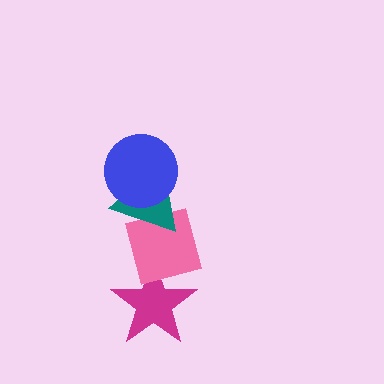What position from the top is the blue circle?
The blue circle is 1st from the top.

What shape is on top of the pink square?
The teal triangle is on top of the pink square.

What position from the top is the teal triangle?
The teal triangle is 2nd from the top.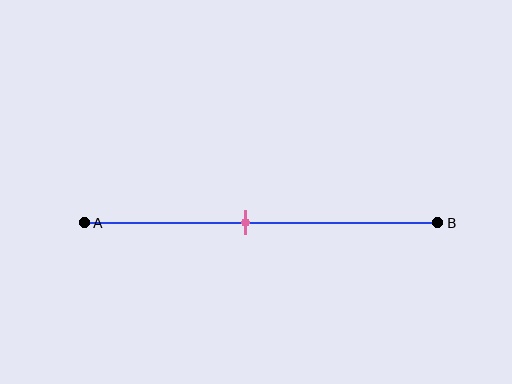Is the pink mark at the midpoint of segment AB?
No, the mark is at about 45% from A, not at the 50% midpoint.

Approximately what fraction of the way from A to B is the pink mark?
The pink mark is approximately 45% of the way from A to B.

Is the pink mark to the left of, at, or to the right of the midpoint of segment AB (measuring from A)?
The pink mark is to the left of the midpoint of segment AB.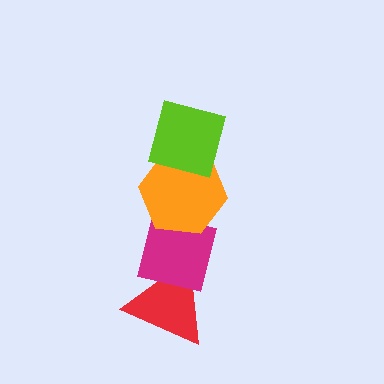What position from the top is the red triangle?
The red triangle is 4th from the top.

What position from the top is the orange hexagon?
The orange hexagon is 2nd from the top.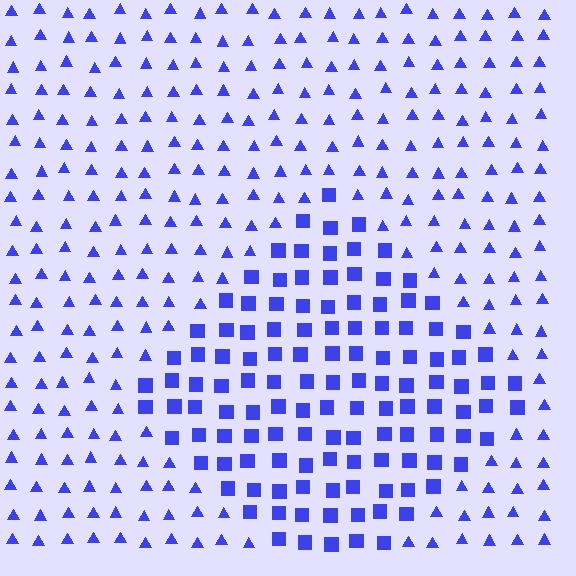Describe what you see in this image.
The image is filled with small blue elements arranged in a uniform grid. A diamond-shaped region contains squares, while the surrounding area contains triangles. The boundary is defined purely by the change in element shape.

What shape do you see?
I see a diamond.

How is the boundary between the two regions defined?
The boundary is defined by a change in element shape: squares inside vs. triangles outside. All elements share the same color and spacing.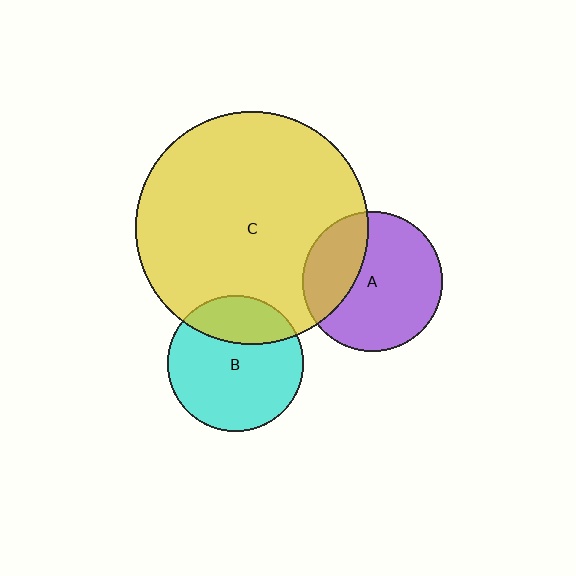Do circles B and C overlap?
Yes.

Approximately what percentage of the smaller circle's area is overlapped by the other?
Approximately 25%.